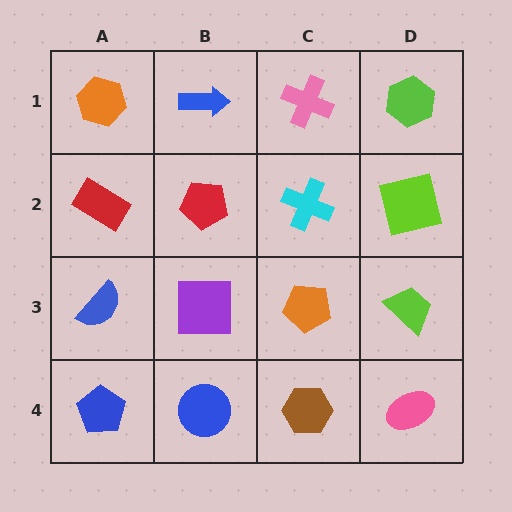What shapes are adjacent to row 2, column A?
An orange hexagon (row 1, column A), a blue semicircle (row 3, column A), a red pentagon (row 2, column B).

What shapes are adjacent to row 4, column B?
A purple square (row 3, column B), a blue pentagon (row 4, column A), a brown hexagon (row 4, column C).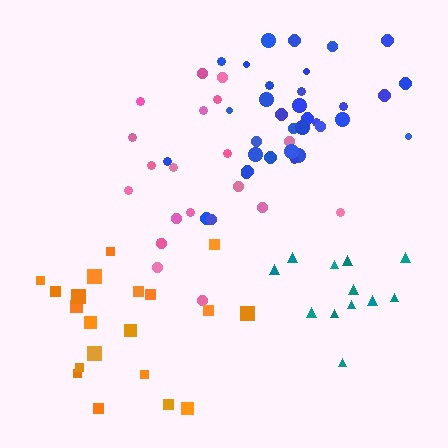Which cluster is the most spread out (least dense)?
Orange.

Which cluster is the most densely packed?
Teal.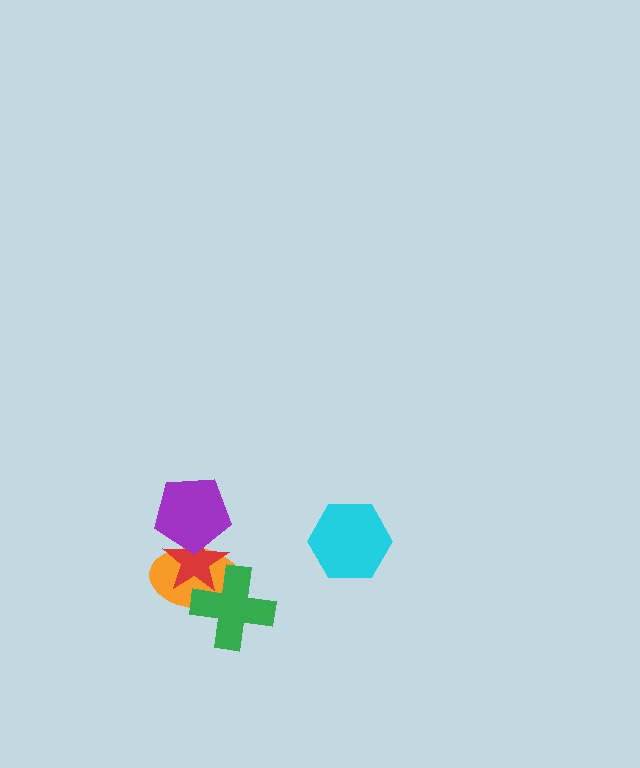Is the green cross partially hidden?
No, no other shape covers it.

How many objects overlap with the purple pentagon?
2 objects overlap with the purple pentagon.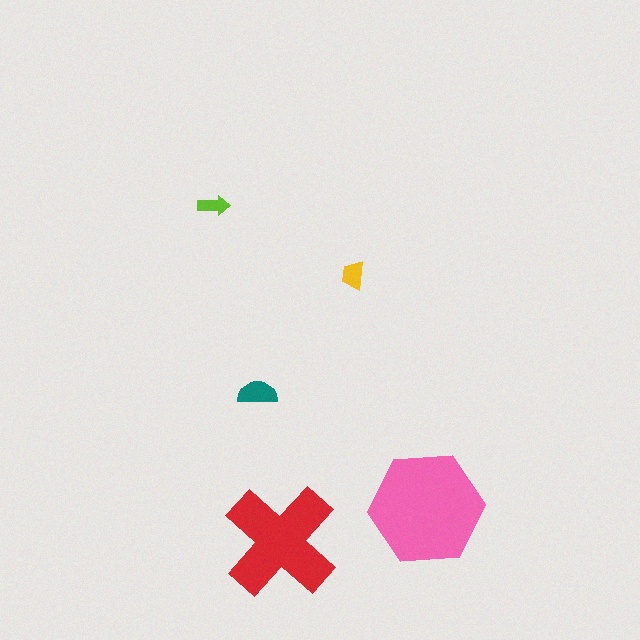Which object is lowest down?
The red cross is bottommost.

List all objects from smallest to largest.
The lime arrow, the yellow trapezoid, the teal semicircle, the red cross, the pink hexagon.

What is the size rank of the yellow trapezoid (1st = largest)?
4th.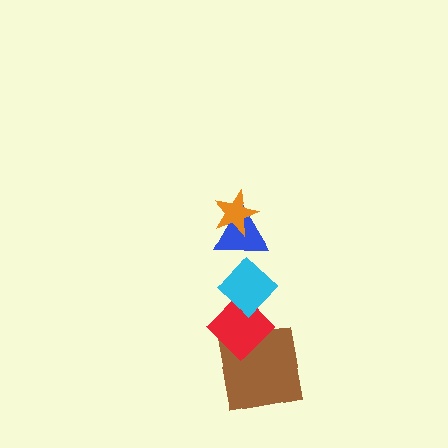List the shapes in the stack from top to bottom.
From top to bottom: the orange star, the blue triangle, the cyan diamond, the red diamond, the brown square.